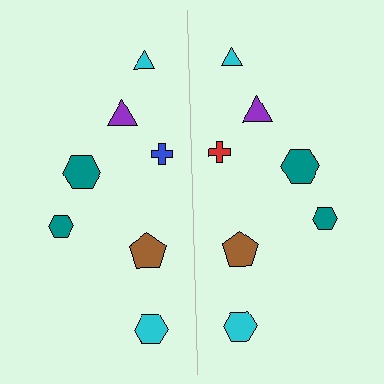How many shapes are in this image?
There are 14 shapes in this image.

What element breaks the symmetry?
The red cross on the right side breaks the symmetry — its mirror counterpart is blue.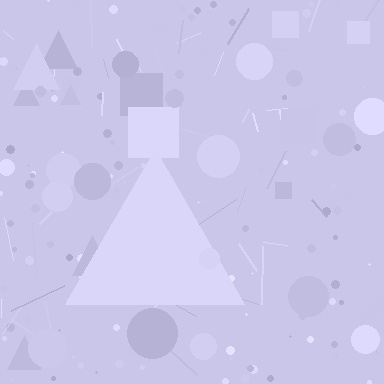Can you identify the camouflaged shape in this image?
The camouflaged shape is a triangle.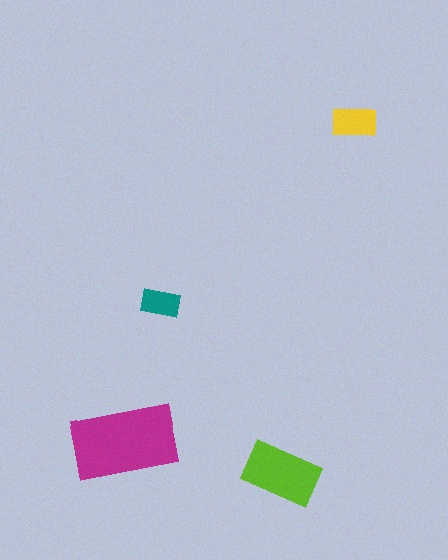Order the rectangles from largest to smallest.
the magenta one, the lime one, the yellow one, the teal one.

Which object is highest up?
The yellow rectangle is topmost.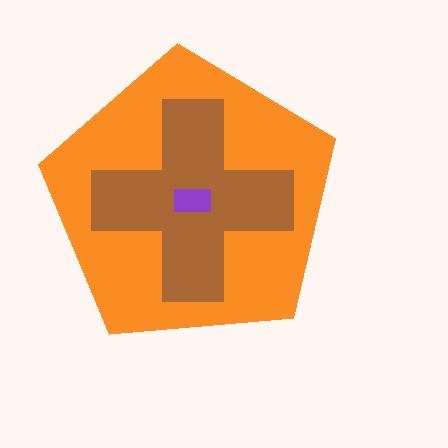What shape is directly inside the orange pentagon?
The brown cross.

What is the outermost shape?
The orange pentagon.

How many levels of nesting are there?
3.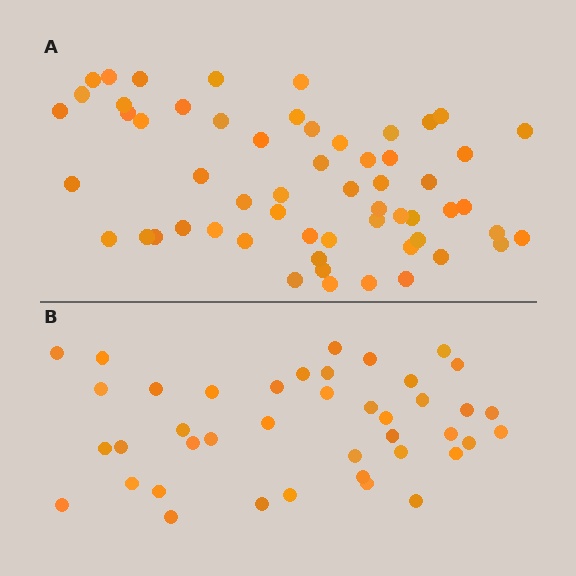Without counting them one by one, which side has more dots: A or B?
Region A (the top region) has more dots.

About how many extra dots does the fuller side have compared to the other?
Region A has approximately 15 more dots than region B.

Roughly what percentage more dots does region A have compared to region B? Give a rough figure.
About 40% more.